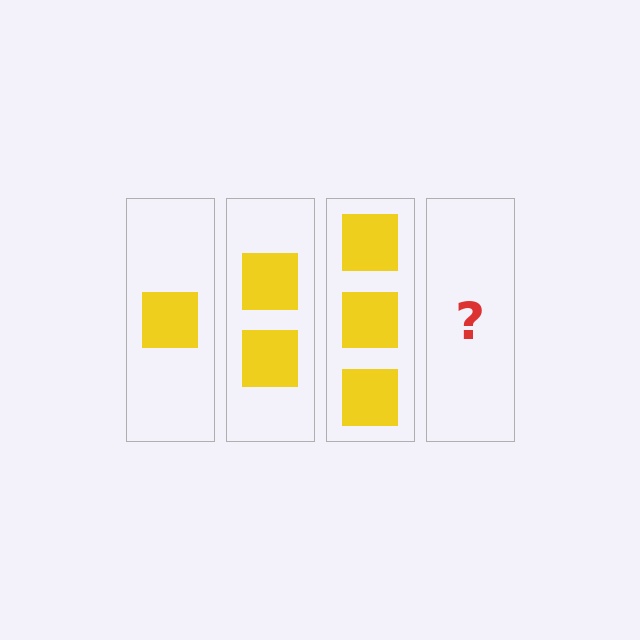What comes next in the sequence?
The next element should be 4 squares.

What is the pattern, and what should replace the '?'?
The pattern is that each step adds one more square. The '?' should be 4 squares.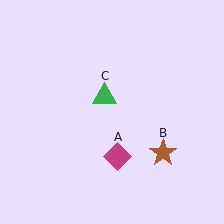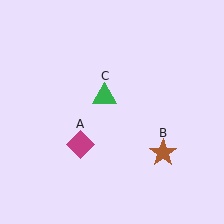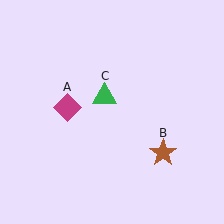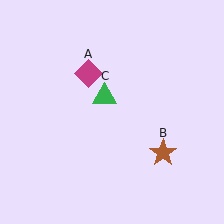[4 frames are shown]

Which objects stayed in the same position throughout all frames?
Brown star (object B) and green triangle (object C) remained stationary.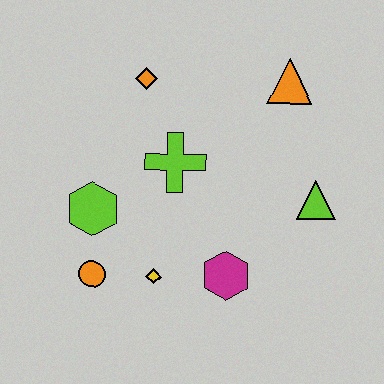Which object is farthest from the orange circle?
The orange triangle is farthest from the orange circle.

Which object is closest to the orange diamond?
The lime cross is closest to the orange diamond.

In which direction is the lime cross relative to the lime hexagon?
The lime cross is to the right of the lime hexagon.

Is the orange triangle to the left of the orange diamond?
No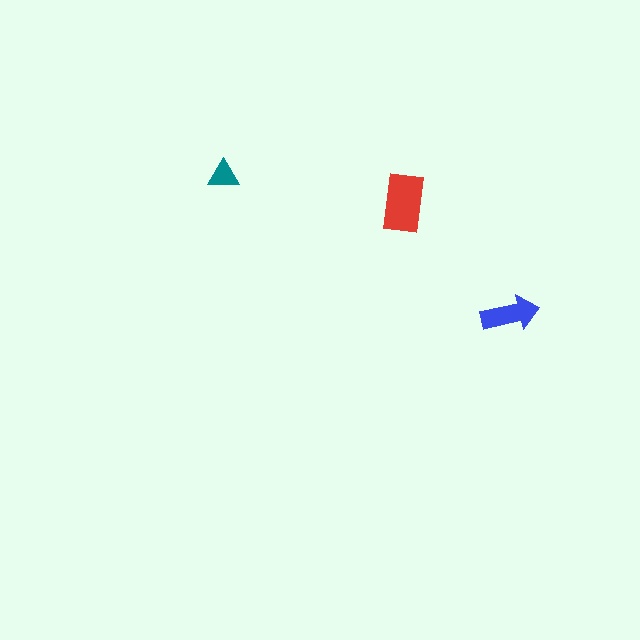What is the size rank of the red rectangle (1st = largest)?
1st.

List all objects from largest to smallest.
The red rectangle, the blue arrow, the teal triangle.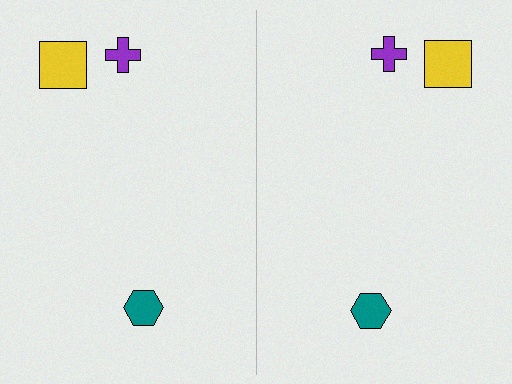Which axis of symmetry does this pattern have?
The pattern has a vertical axis of symmetry running through the center of the image.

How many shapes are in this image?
There are 6 shapes in this image.